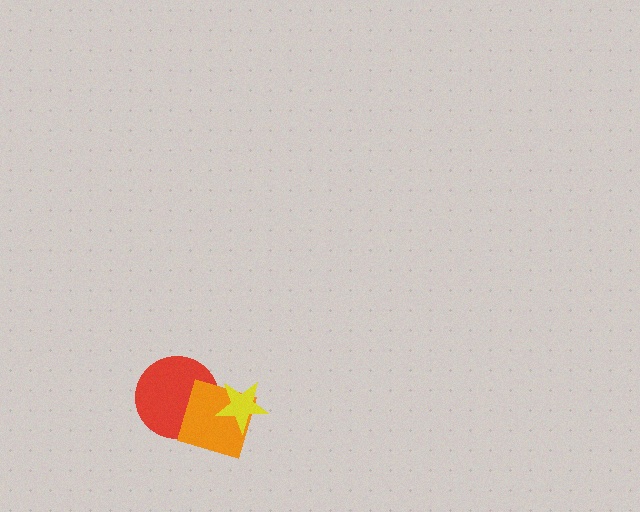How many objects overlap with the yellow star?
1 object overlaps with the yellow star.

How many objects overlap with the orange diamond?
2 objects overlap with the orange diamond.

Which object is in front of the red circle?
The orange diamond is in front of the red circle.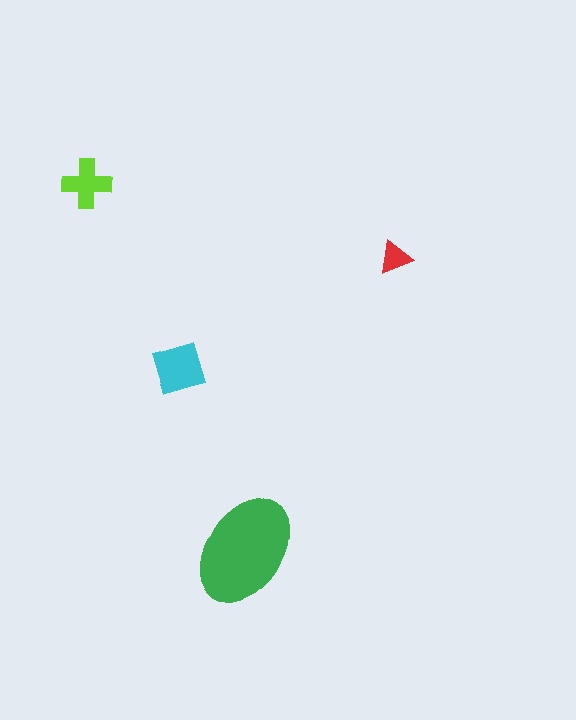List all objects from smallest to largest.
The red triangle, the lime cross, the cyan diamond, the green ellipse.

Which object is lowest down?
The green ellipse is bottommost.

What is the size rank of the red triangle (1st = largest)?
4th.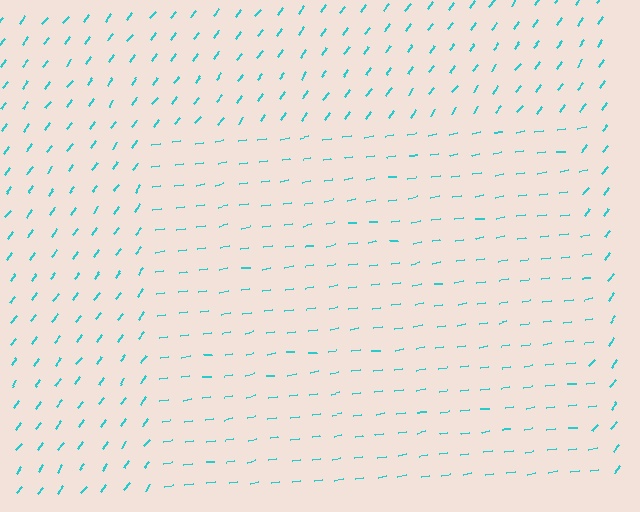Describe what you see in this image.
The image is filled with small cyan line segments. A rectangle region in the image has lines oriented differently from the surrounding lines, creating a visible texture boundary.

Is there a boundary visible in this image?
Yes, there is a texture boundary formed by a change in line orientation.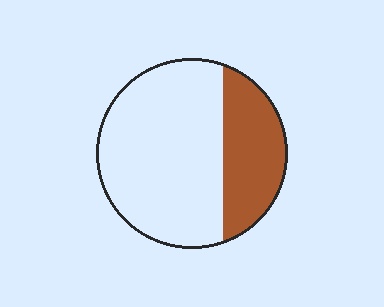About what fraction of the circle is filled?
About one third (1/3).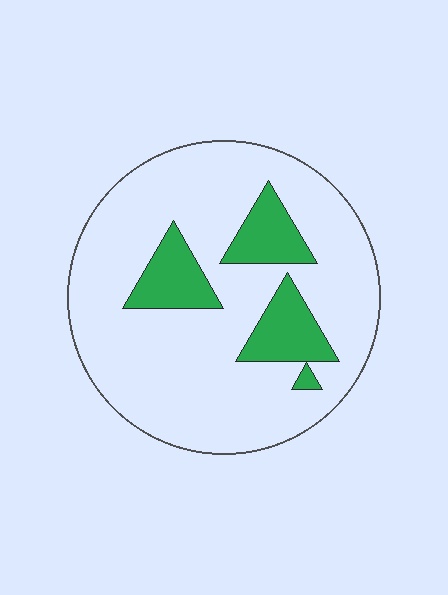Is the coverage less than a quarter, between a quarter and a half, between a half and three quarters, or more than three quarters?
Less than a quarter.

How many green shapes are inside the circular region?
4.